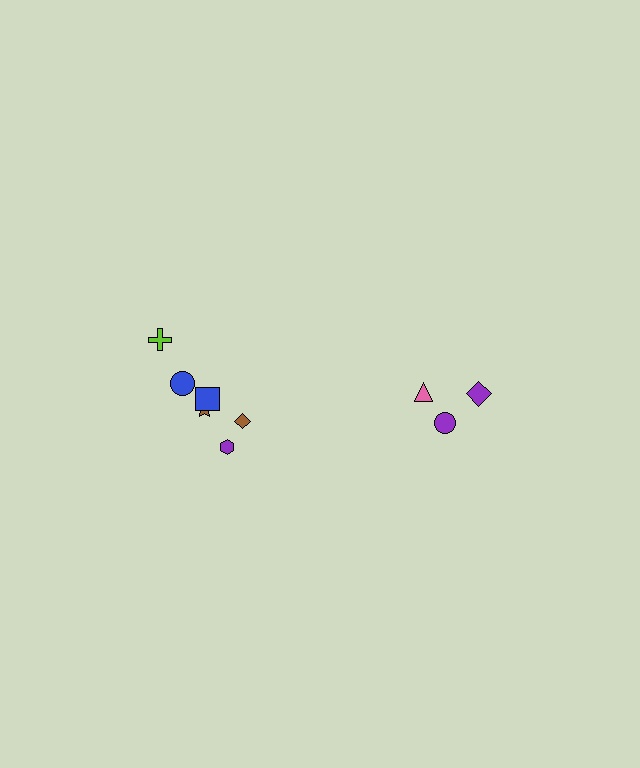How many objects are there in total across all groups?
There are 9 objects.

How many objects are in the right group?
There are 3 objects.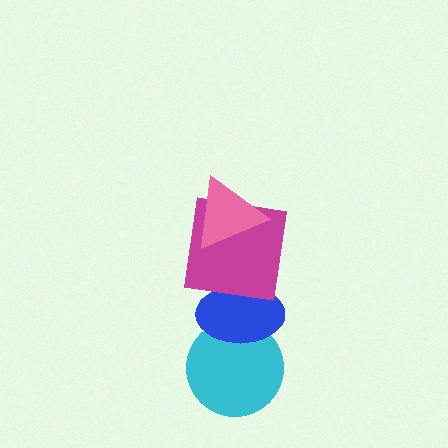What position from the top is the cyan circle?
The cyan circle is 4th from the top.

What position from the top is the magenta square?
The magenta square is 2nd from the top.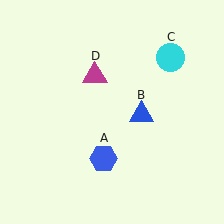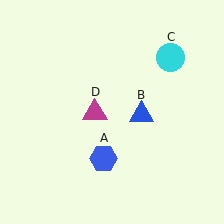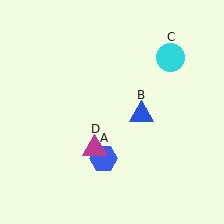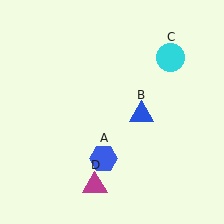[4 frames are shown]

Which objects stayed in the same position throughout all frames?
Blue hexagon (object A) and blue triangle (object B) and cyan circle (object C) remained stationary.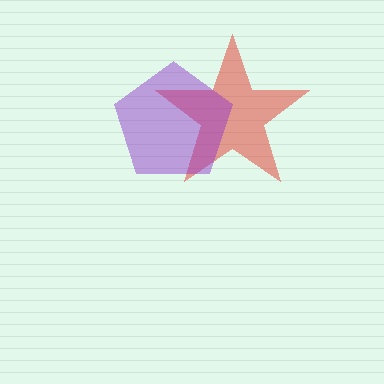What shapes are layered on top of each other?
The layered shapes are: a red star, a purple pentagon.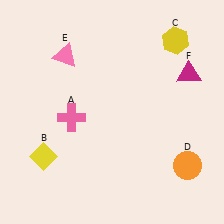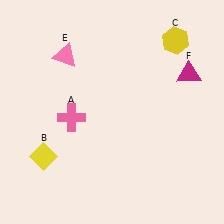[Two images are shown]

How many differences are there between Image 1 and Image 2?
There is 1 difference between the two images.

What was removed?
The orange circle (D) was removed in Image 2.